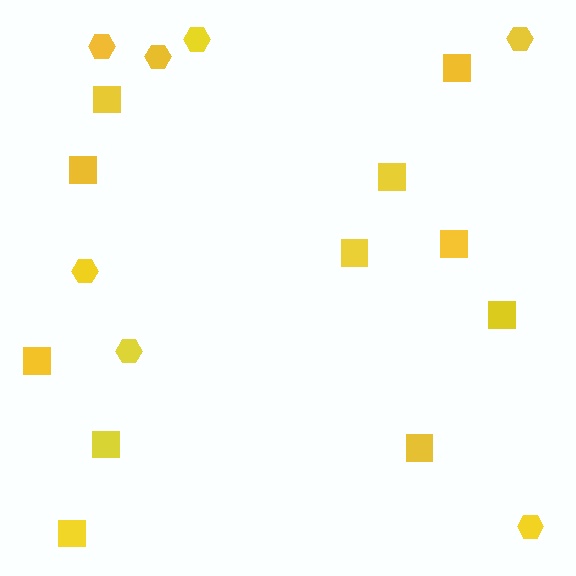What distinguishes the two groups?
There are 2 groups: one group of hexagons (7) and one group of squares (11).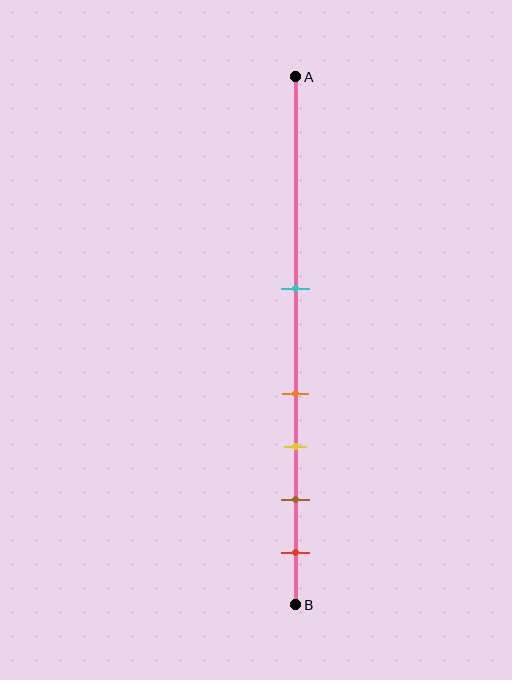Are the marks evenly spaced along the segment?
No, the marks are not evenly spaced.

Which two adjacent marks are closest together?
The orange and yellow marks are the closest adjacent pair.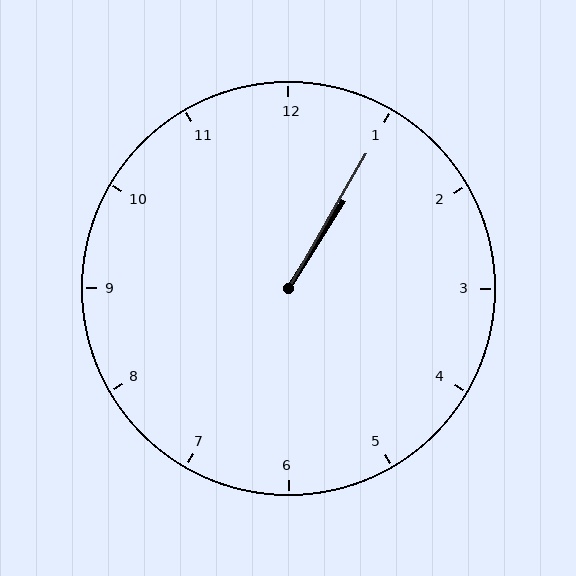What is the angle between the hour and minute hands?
Approximately 2 degrees.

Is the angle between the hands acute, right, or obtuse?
It is acute.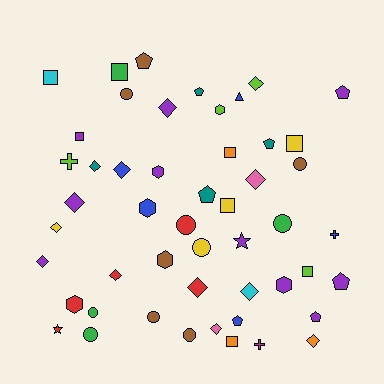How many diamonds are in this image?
There are 13 diamonds.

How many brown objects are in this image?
There are 6 brown objects.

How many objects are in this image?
There are 50 objects.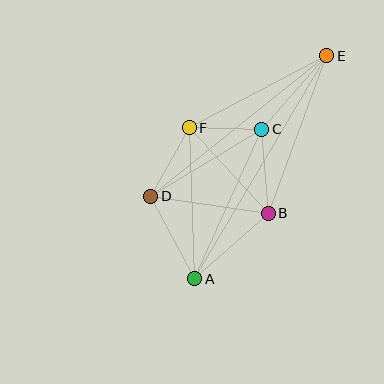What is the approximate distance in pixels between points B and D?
The distance between B and D is approximately 119 pixels.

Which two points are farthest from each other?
Points A and E are farthest from each other.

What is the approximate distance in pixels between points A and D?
The distance between A and D is approximately 94 pixels.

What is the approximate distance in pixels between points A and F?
The distance between A and F is approximately 151 pixels.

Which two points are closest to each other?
Points C and F are closest to each other.